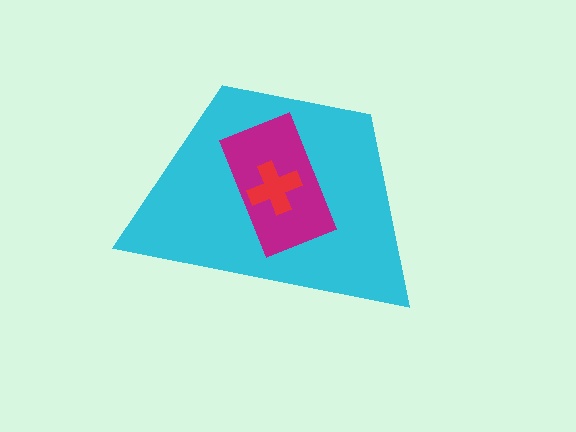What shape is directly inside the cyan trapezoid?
The magenta rectangle.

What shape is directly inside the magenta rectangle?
The red cross.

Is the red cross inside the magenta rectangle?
Yes.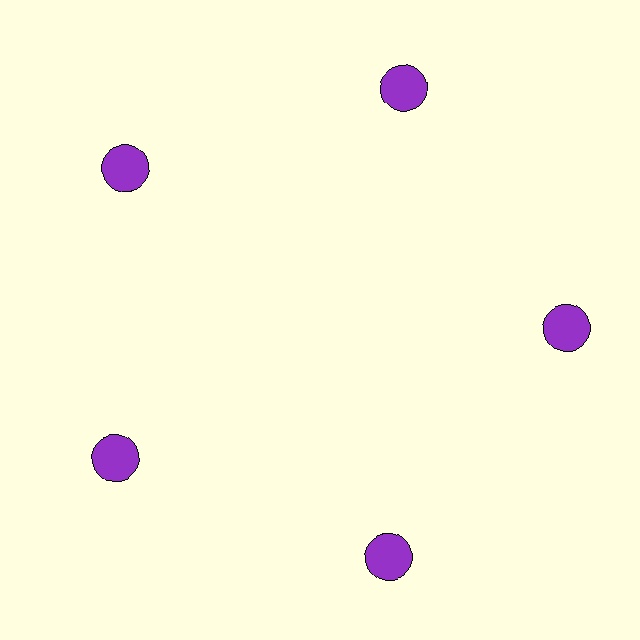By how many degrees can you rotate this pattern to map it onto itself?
The pattern maps onto itself every 72 degrees of rotation.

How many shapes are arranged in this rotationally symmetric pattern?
There are 5 shapes, arranged in 5 groups of 1.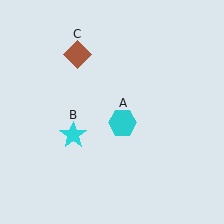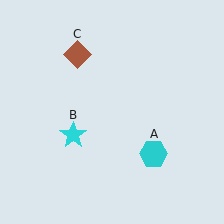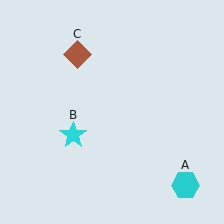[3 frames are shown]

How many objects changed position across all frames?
1 object changed position: cyan hexagon (object A).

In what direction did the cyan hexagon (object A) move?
The cyan hexagon (object A) moved down and to the right.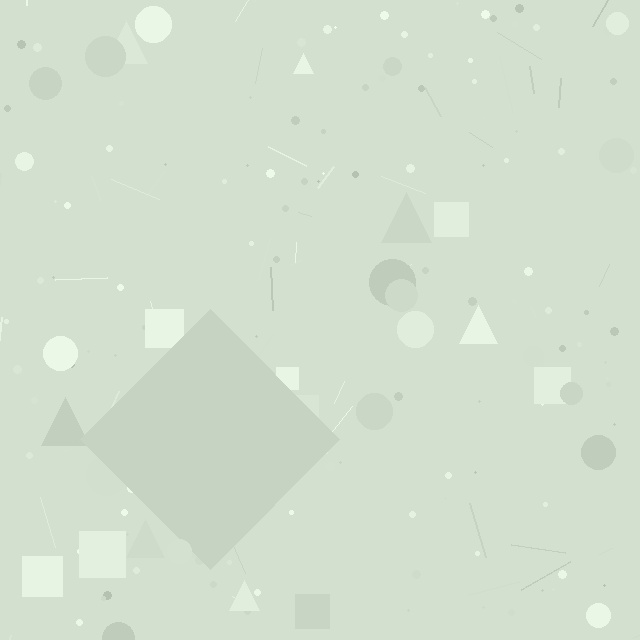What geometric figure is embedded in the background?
A diamond is embedded in the background.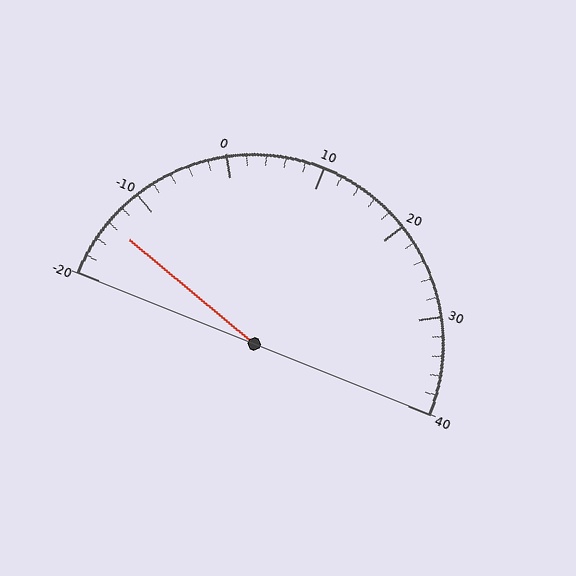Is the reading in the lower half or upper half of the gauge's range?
The reading is in the lower half of the range (-20 to 40).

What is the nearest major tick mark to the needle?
The nearest major tick mark is -10.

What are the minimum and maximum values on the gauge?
The gauge ranges from -20 to 40.